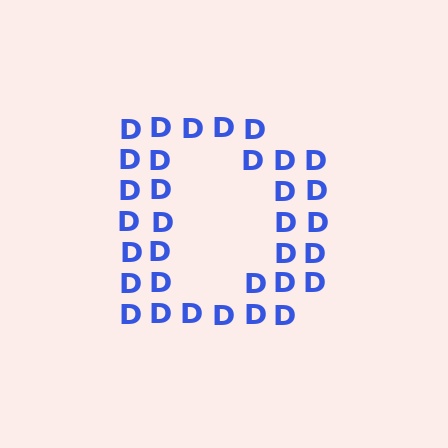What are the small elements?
The small elements are letter D's.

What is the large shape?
The large shape is the letter D.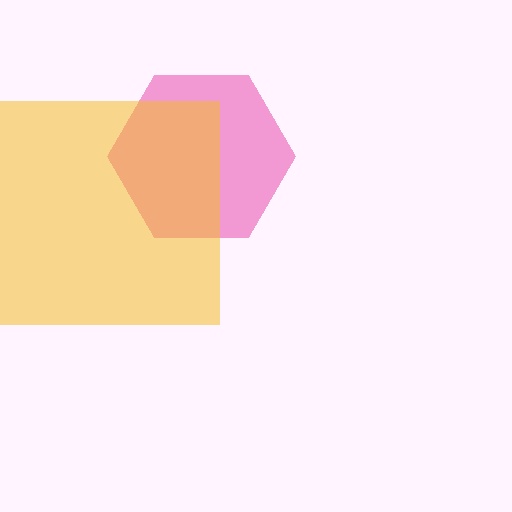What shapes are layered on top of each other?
The layered shapes are: a pink hexagon, a yellow square.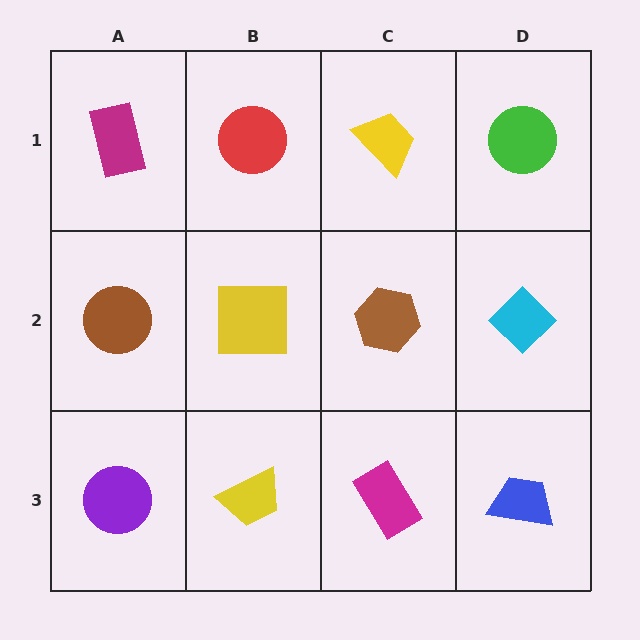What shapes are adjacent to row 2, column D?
A green circle (row 1, column D), a blue trapezoid (row 3, column D), a brown hexagon (row 2, column C).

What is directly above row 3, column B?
A yellow square.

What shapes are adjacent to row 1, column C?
A brown hexagon (row 2, column C), a red circle (row 1, column B), a green circle (row 1, column D).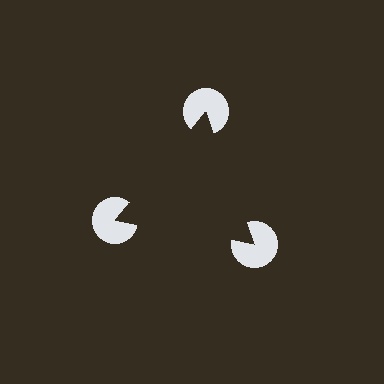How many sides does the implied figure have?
3 sides.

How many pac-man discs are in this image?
There are 3 — one at each vertex of the illusory triangle.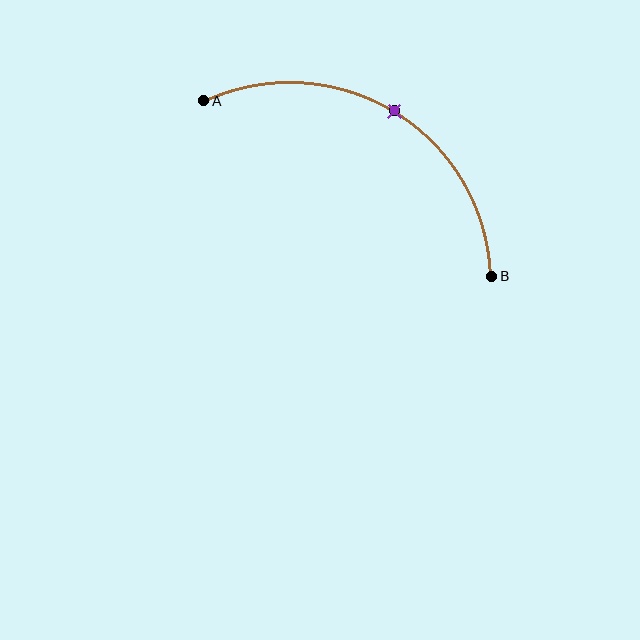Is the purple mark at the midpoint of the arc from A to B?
Yes. The purple mark lies on the arc at equal arc-length from both A and B — it is the arc midpoint.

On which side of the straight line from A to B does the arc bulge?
The arc bulges above the straight line connecting A and B.